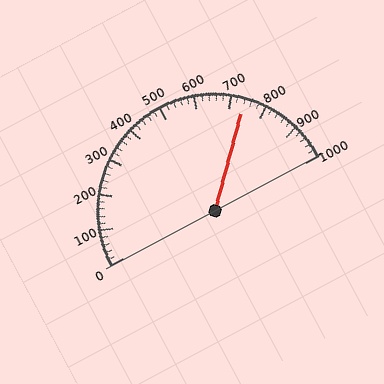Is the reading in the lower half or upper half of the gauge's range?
The reading is in the upper half of the range (0 to 1000).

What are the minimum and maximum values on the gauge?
The gauge ranges from 0 to 1000.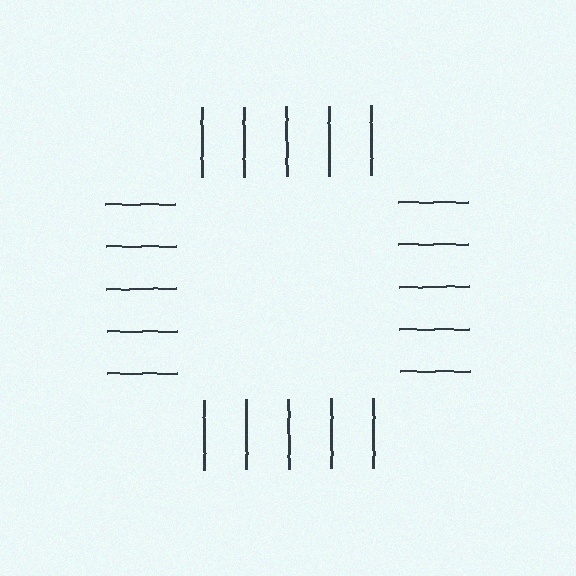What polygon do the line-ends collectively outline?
An illusory square — the line segments terminate on its edges but no continuous stroke is drawn.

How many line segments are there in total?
20 — 5 along each of the 4 edges.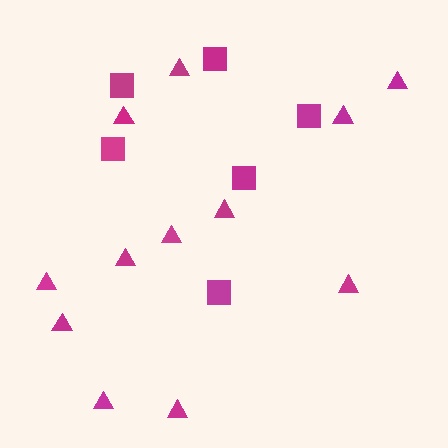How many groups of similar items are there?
There are 2 groups: one group of triangles (12) and one group of squares (6).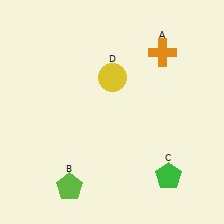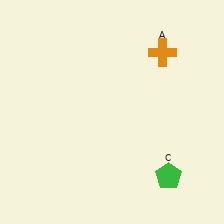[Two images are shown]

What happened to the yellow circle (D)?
The yellow circle (D) was removed in Image 2. It was in the top-right area of Image 1.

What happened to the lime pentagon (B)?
The lime pentagon (B) was removed in Image 2. It was in the bottom-left area of Image 1.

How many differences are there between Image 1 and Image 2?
There are 2 differences between the two images.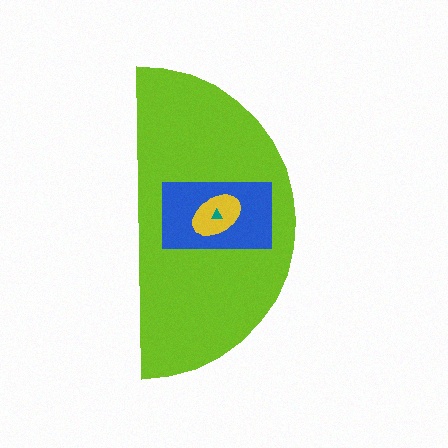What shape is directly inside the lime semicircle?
The blue rectangle.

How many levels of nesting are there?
4.